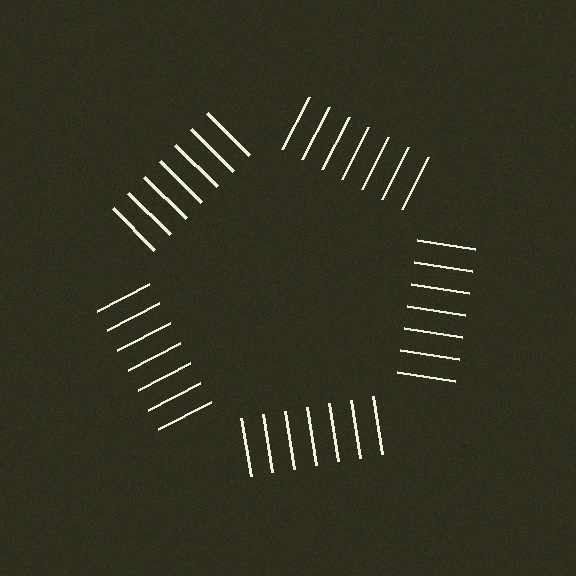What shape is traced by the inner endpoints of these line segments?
An illusory pentagon — the line segments terminate on its edges but no continuous stroke is drawn.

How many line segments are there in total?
35 — 7 along each of the 5 edges.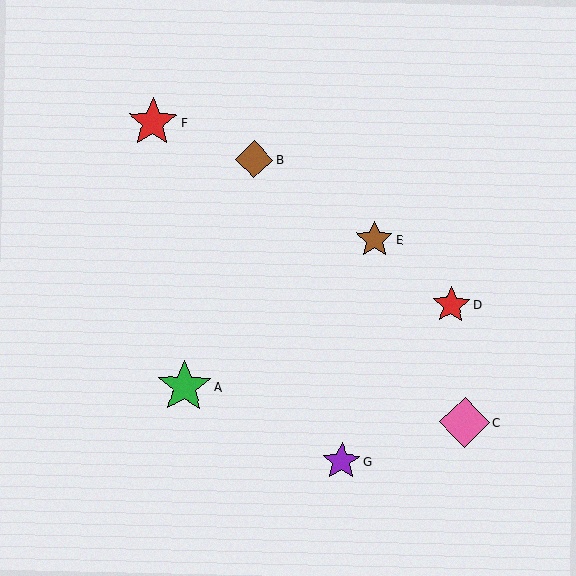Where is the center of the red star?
The center of the red star is at (153, 122).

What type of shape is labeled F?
Shape F is a red star.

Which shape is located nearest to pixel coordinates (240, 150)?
The brown diamond (labeled B) at (254, 159) is nearest to that location.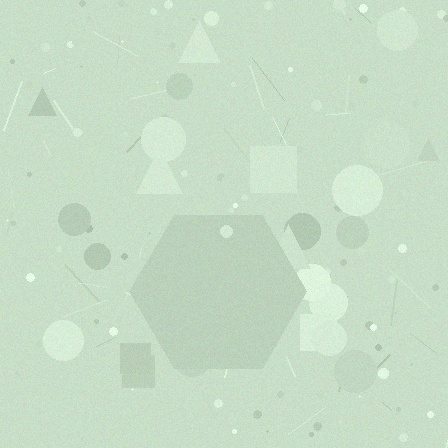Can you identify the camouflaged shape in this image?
The camouflaged shape is a hexagon.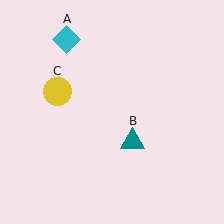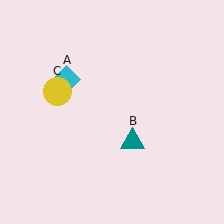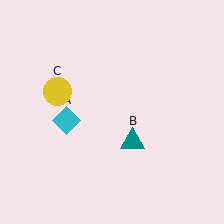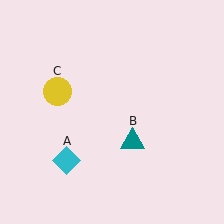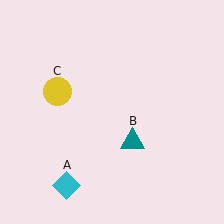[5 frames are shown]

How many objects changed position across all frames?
1 object changed position: cyan diamond (object A).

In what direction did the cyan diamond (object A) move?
The cyan diamond (object A) moved down.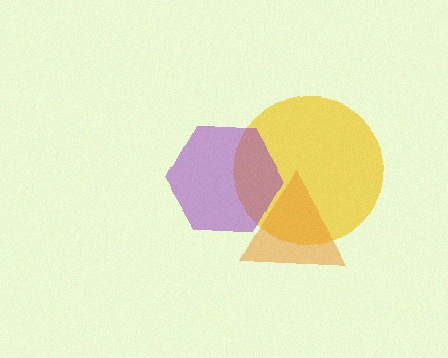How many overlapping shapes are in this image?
There are 3 overlapping shapes in the image.